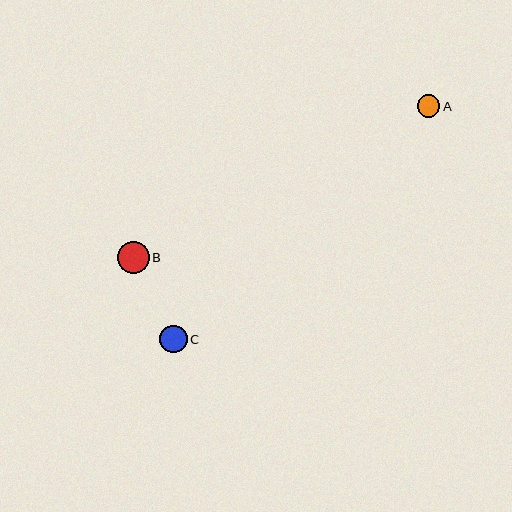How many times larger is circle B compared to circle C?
Circle B is approximately 1.1 times the size of circle C.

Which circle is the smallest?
Circle A is the smallest with a size of approximately 23 pixels.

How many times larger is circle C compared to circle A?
Circle C is approximately 1.2 times the size of circle A.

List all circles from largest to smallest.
From largest to smallest: B, C, A.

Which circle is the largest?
Circle B is the largest with a size of approximately 31 pixels.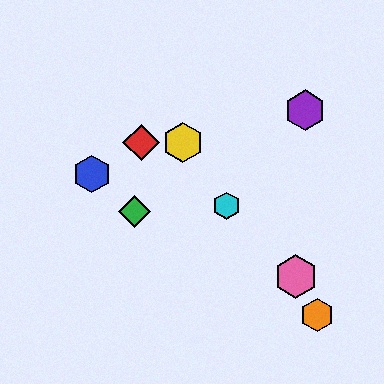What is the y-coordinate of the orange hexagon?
The orange hexagon is at y≈315.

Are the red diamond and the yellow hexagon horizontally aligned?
Yes, both are at y≈143.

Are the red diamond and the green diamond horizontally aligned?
No, the red diamond is at y≈143 and the green diamond is at y≈212.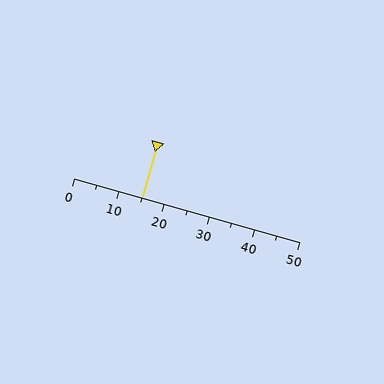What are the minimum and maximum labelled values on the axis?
The axis runs from 0 to 50.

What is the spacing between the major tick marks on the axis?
The major ticks are spaced 10 apart.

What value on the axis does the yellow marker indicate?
The marker indicates approximately 15.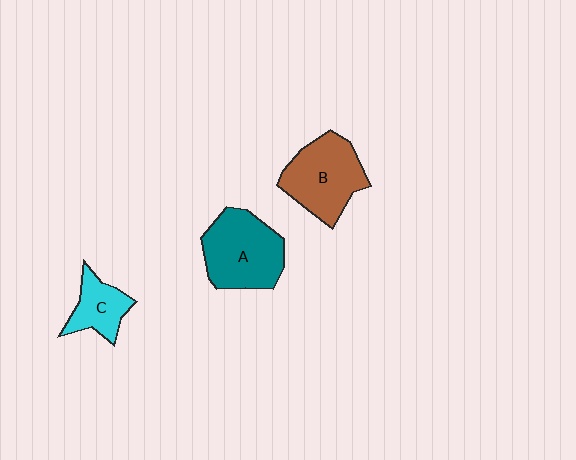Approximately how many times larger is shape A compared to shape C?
Approximately 1.9 times.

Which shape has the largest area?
Shape A (teal).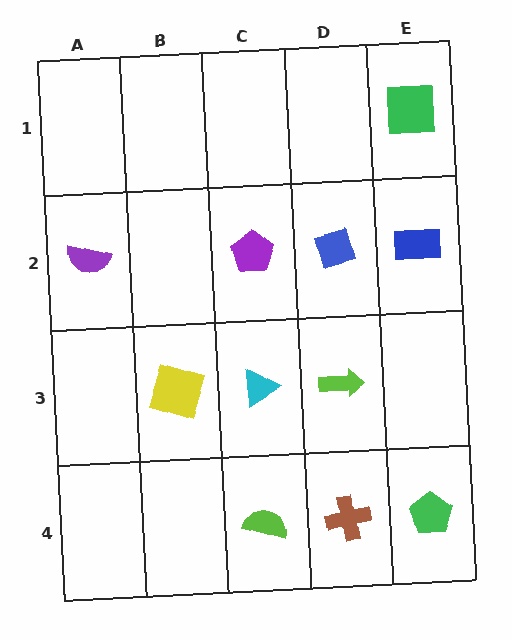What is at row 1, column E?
A green square.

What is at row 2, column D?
A blue diamond.